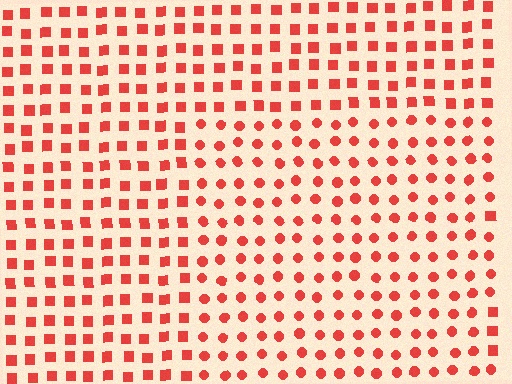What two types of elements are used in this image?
The image uses circles inside the rectangle region and squares outside it.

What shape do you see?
I see a rectangle.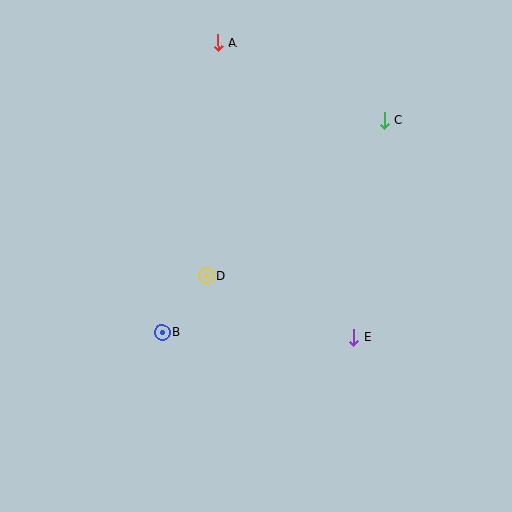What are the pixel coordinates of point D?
Point D is at (206, 276).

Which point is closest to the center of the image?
Point D at (206, 276) is closest to the center.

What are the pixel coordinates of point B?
Point B is at (162, 332).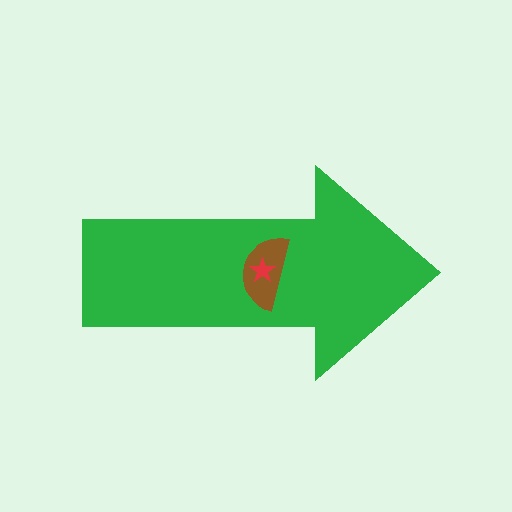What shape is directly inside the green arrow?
The brown semicircle.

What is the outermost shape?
The green arrow.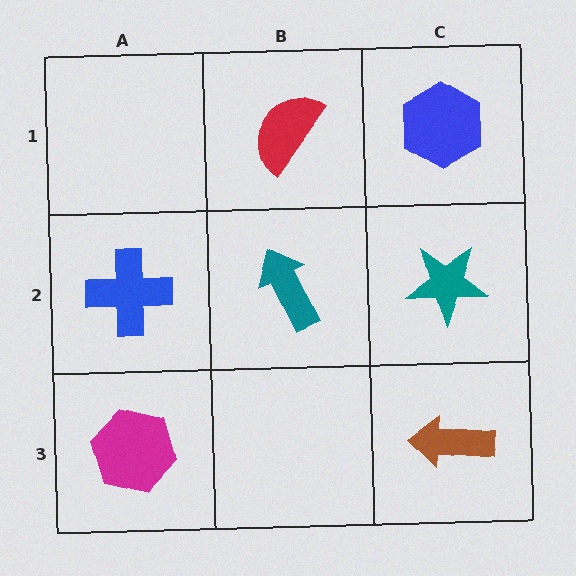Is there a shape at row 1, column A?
No, that cell is empty.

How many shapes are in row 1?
2 shapes.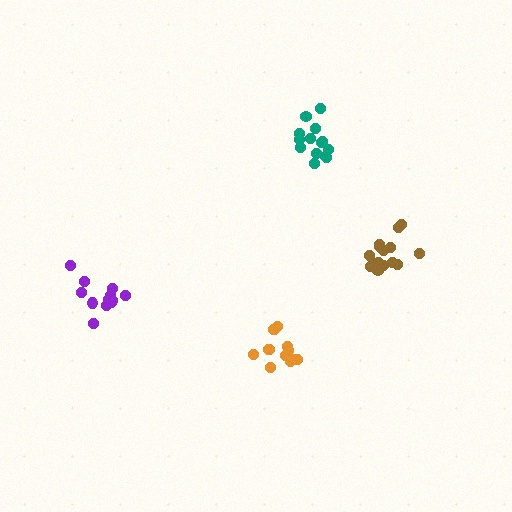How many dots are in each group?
Group 1: 13 dots, Group 2: 14 dots, Group 3: 15 dots, Group 4: 16 dots (58 total).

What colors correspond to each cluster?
The clusters are colored: orange, teal, brown, purple.